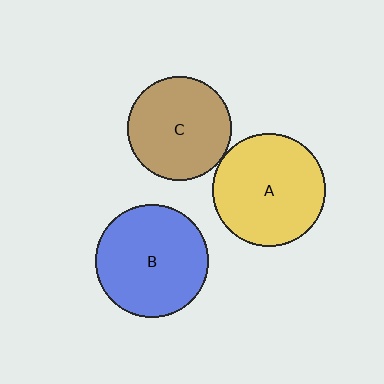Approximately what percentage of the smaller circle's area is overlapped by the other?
Approximately 5%.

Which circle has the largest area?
Circle B (blue).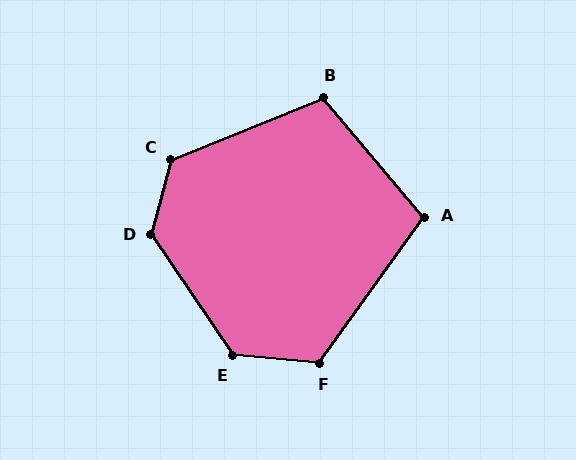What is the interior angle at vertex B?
Approximately 108 degrees (obtuse).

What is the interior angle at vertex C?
Approximately 126 degrees (obtuse).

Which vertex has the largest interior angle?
D, at approximately 132 degrees.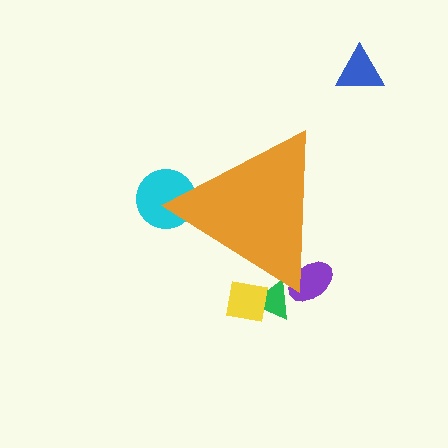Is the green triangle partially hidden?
Yes, the green triangle is partially hidden behind the orange triangle.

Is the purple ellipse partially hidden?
Yes, the purple ellipse is partially hidden behind the orange triangle.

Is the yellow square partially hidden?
Yes, the yellow square is partially hidden behind the orange triangle.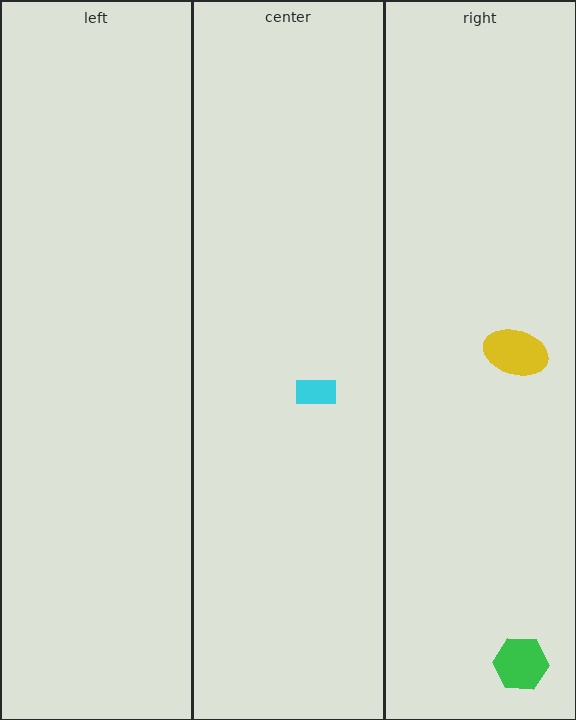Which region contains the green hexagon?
The right region.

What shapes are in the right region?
The green hexagon, the yellow ellipse.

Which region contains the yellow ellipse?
The right region.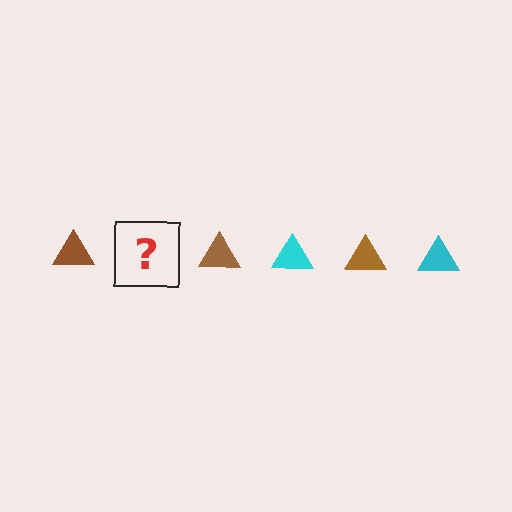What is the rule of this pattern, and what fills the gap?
The rule is that the pattern cycles through brown, cyan triangles. The gap should be filled with a cyan triangle.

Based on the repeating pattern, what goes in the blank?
The blank should be a cyan triangle.